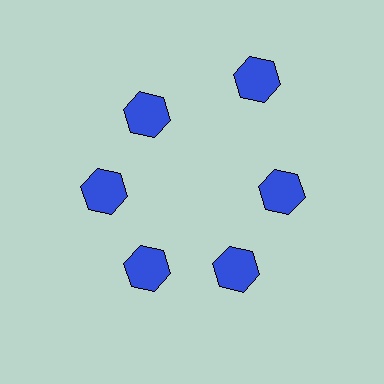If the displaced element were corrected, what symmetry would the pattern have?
It would have 6-fold rotational symmetry — the pattern would map onto itself every 60 degrees.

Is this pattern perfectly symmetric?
No. The 6 blue hexagons are arranged in a ring, but one element near the 1 o'clock position is pushed outward from the center, breaking the 6-fold rotational symmetry.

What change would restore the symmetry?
The symmetry would be restored by moving it inward, back onto the ring so that all 6 hexagons sit at equal angles and equal distance from the center.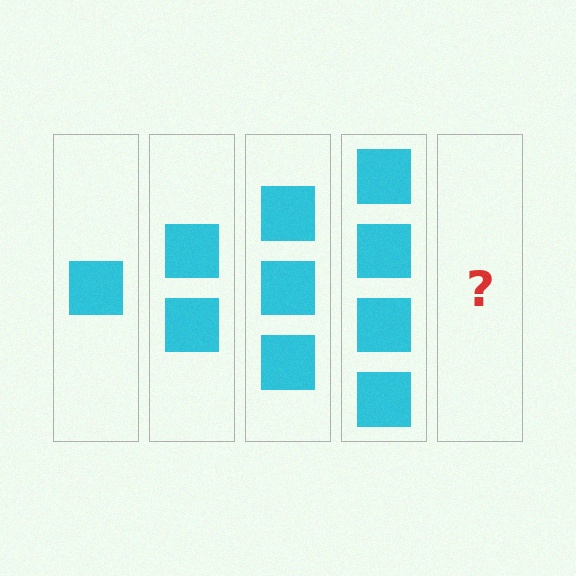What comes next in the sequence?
The next element should be 5 squares.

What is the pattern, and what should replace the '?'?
The pattern is that each step adds one more square. The '?' should be 5 squares.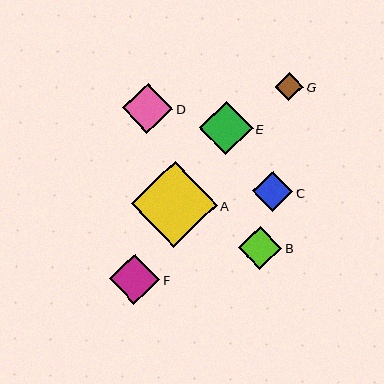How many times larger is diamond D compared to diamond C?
Diamond D is approximately 1.3 times the size of diamond C.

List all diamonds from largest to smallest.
From largest to smallest: A, E, D, F, B, C, G.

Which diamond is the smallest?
Diamond G is the smallest with a size of approximately 28 pixels.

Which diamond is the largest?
Diamond A is the largest with a size of approximately 86 pixels.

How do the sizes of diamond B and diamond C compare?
Diamond B and diamond C are approximately the same size.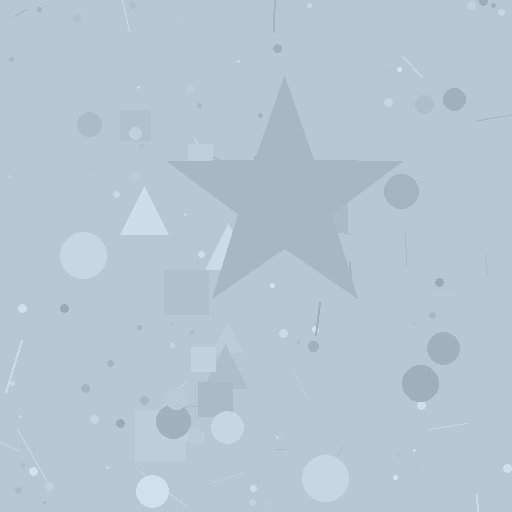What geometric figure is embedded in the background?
A star is embedded in the background.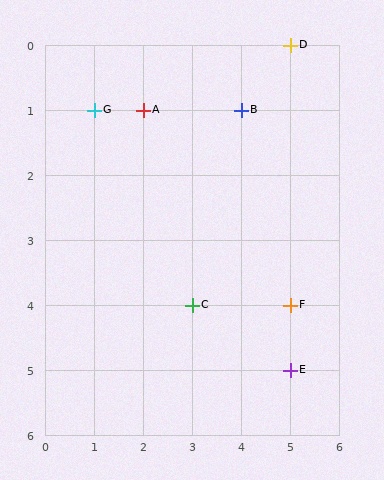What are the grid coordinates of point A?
Point A is at grid coordinates (2, 1).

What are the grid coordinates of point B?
Point B is at grid coordinates (4, 1).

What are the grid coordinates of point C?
Point C is at grid coordinates (3, 4).